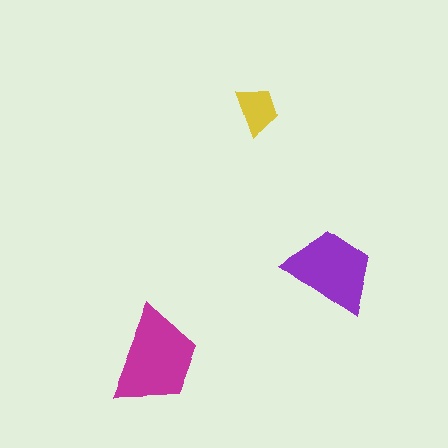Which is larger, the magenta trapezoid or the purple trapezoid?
The magenta one.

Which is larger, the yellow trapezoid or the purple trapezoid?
The purple one.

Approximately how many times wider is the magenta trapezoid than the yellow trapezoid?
About 2 times wider.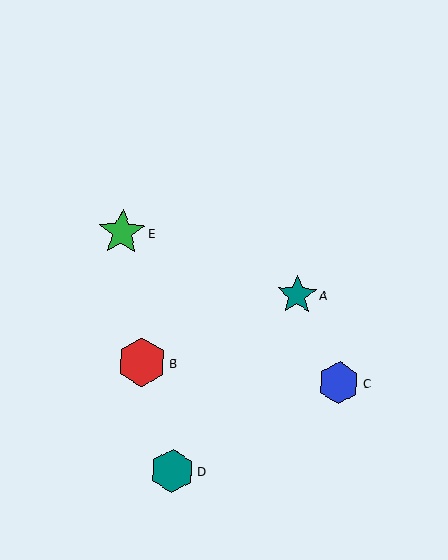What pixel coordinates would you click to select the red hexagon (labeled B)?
Click at (142, 362) to select the red hexagon B.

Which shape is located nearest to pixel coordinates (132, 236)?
The green star (labeled E) at (122, 232) is nearest to that location.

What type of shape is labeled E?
Shape E is a green star.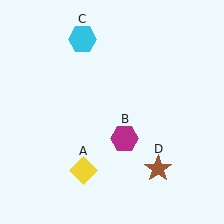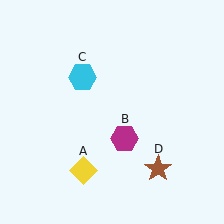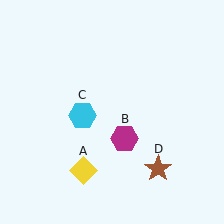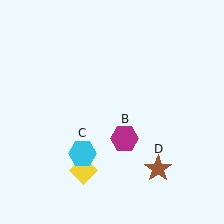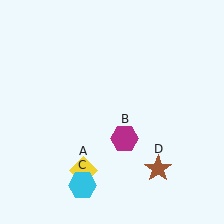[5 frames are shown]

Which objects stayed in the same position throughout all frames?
Yellow diamond (object A) and magenta hexagon (object B) and brown star (object D) remained stationary.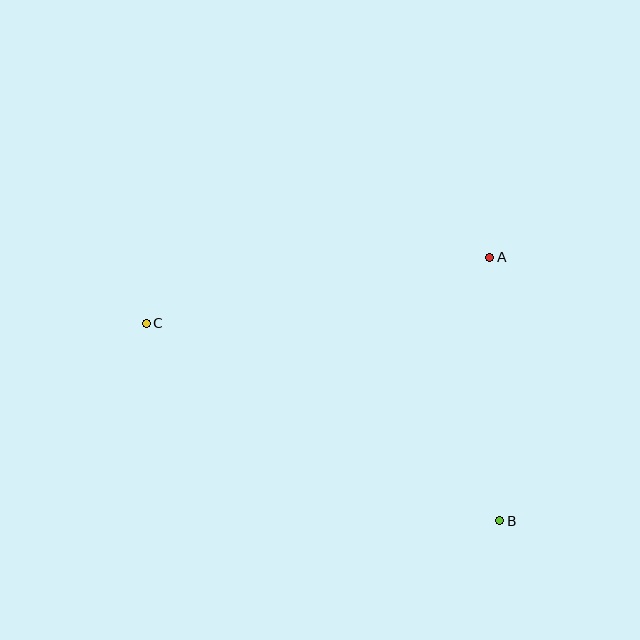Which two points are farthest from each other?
Points B and C are farthest from each other.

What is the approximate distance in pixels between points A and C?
The distance between A and C is approximately 350 pixels.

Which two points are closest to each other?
Points A and B are closest to each other.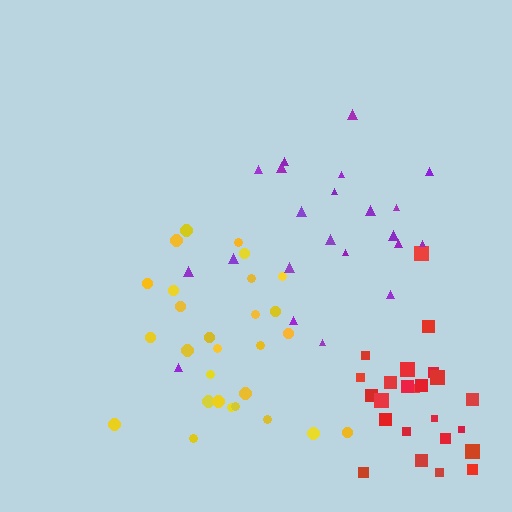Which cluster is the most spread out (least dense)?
Purple.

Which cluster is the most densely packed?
Yellow.